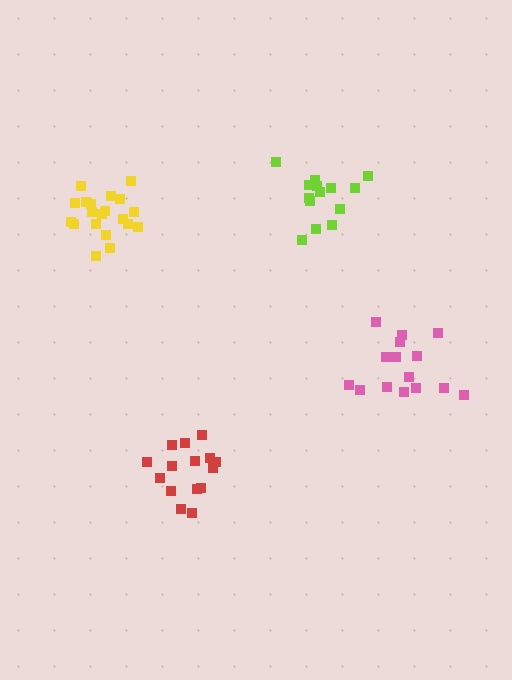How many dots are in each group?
Group 1: 15 dots, Group 2: 20 dots, Group 3: 14 dots, Group 4: 15 dots (64 total).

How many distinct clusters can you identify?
There are 4 distinct clusters.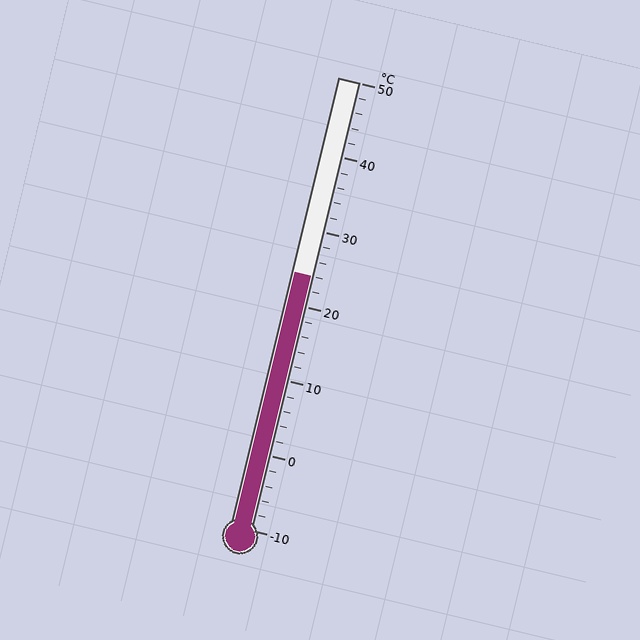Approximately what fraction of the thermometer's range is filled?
The thermometer is filled to approximately 55% of its range.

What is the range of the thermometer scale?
The thermometer scale ranges from -10°C to 50°C.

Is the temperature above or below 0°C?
The temperature is above 0°C.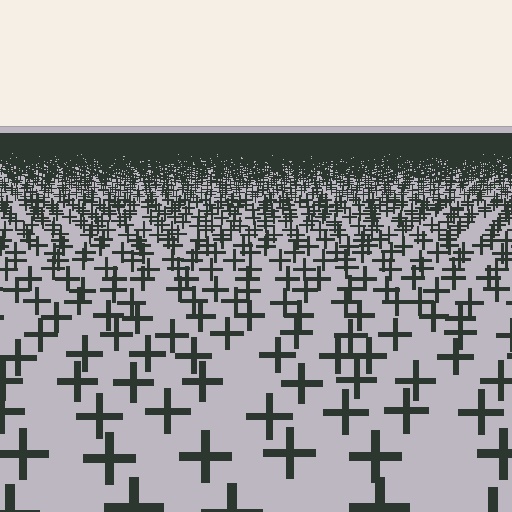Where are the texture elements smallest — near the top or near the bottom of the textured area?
Near the top.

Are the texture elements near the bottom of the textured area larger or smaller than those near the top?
Larger. Near the bottom, elements are closer to the viewer and appear at a bigger on-screen size.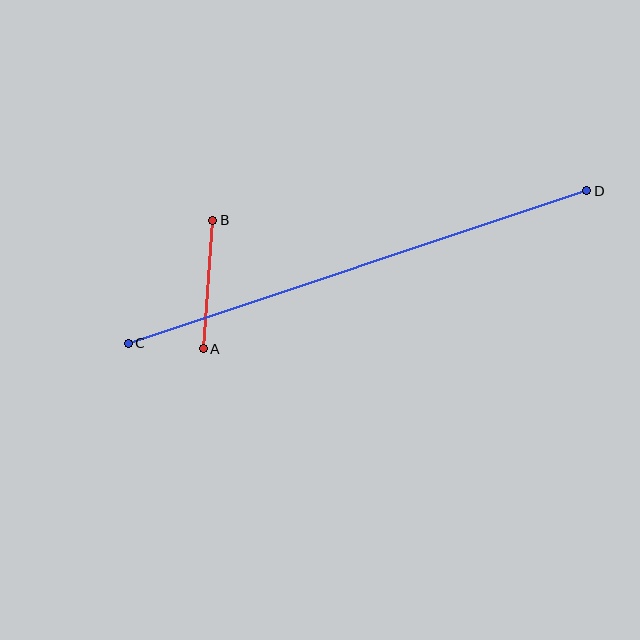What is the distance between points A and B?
The distance is approximately 129 pixels.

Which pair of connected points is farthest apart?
Points C and D are farthest apart.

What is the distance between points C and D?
The distance is approximately 483 pixels.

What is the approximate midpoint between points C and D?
The midpoint is at approximately (357, 267) pixels.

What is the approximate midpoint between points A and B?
The midpoint is at approximately (208, 284) pixels.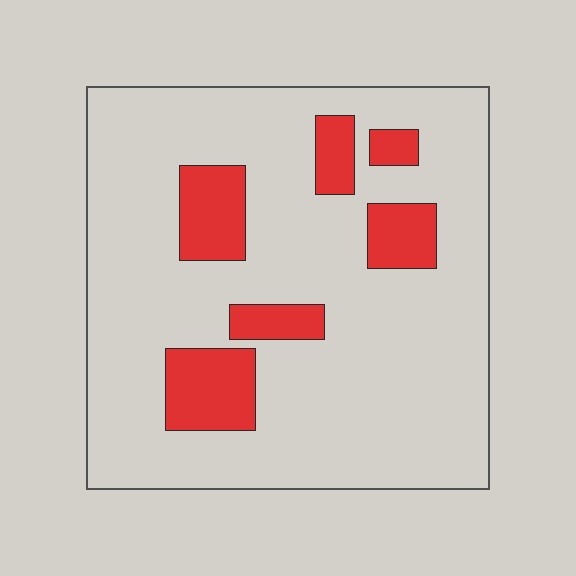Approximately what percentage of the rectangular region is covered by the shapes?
Approximately 15%.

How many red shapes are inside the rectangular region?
6.